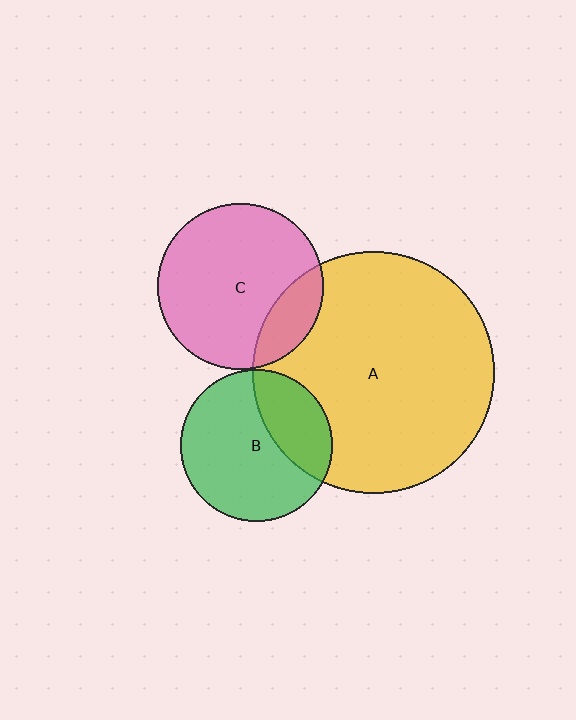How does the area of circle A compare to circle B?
Approximately 2.5 times.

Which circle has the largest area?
Circle A (yellow).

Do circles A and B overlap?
Yes.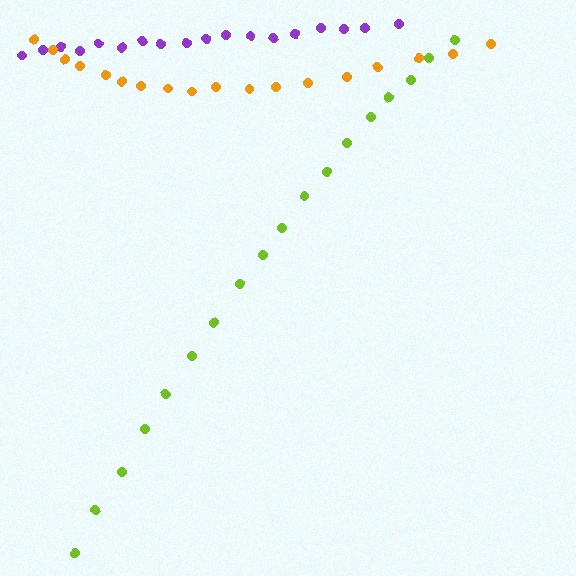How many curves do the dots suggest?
There are 3 distinct paths.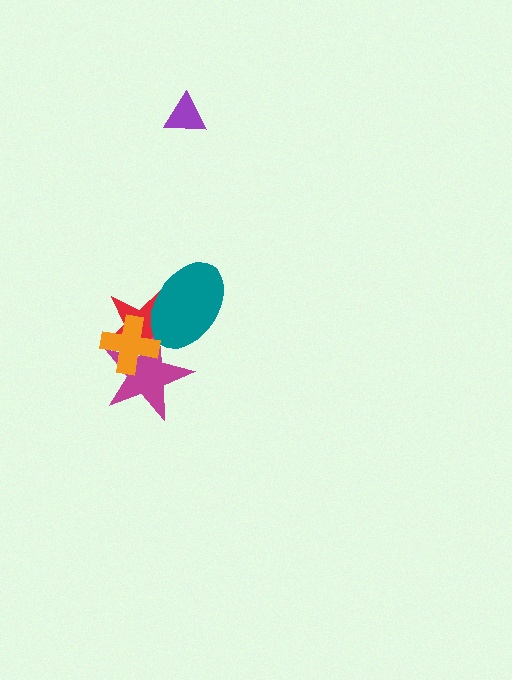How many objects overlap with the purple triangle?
0 objects overlap with the purple triangle.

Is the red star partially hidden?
Yes, it is partially covered by another shape.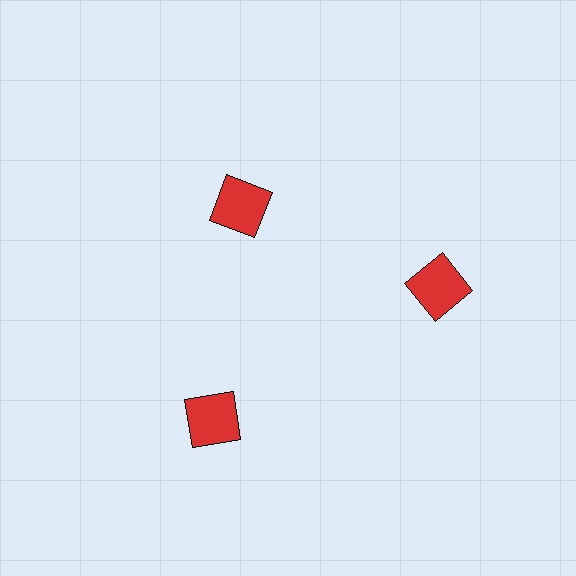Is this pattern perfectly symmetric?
No. The 3 red squares are arranged in a ring, but one element near the 11 o'clock position is pulled inward toward the center, breaking the 3-fold rotational symmetry.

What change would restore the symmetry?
The symmetry would be restored by moving it outward, back onto the ring so that all 3 squares sit at equal angles and equal distance from the center.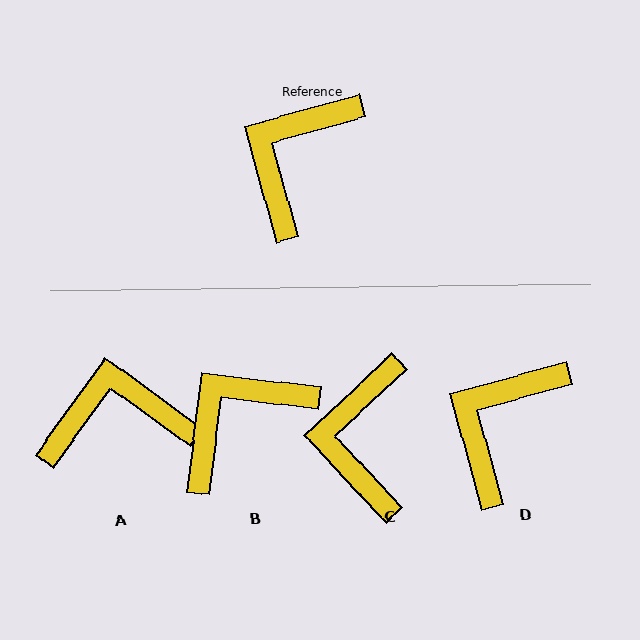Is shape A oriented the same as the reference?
No, it is off by about 51 degrees.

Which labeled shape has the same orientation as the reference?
D.